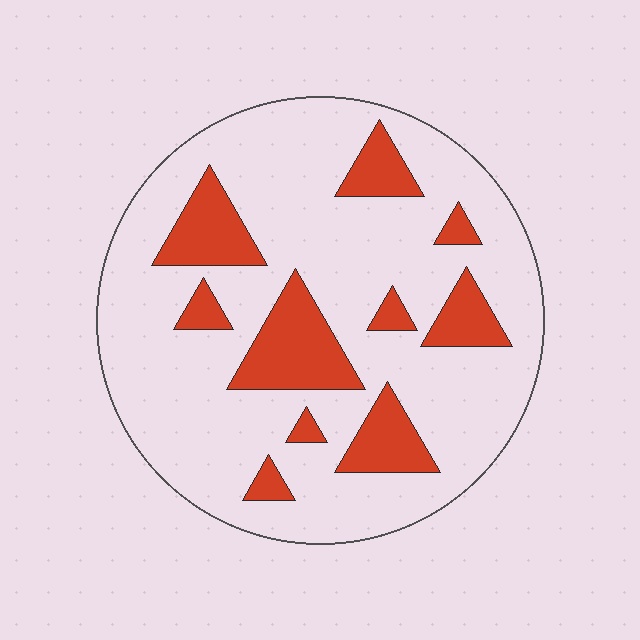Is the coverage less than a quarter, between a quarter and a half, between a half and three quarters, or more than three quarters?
Less than a quarter.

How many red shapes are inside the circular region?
10.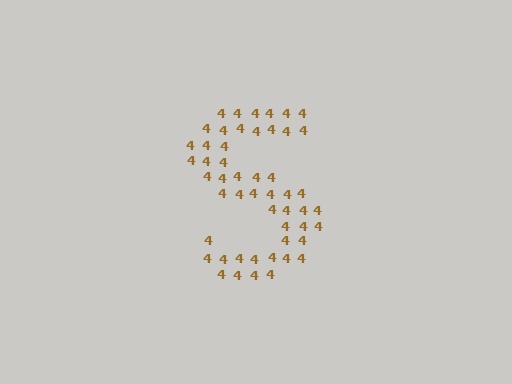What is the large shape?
The large shape is the letter S.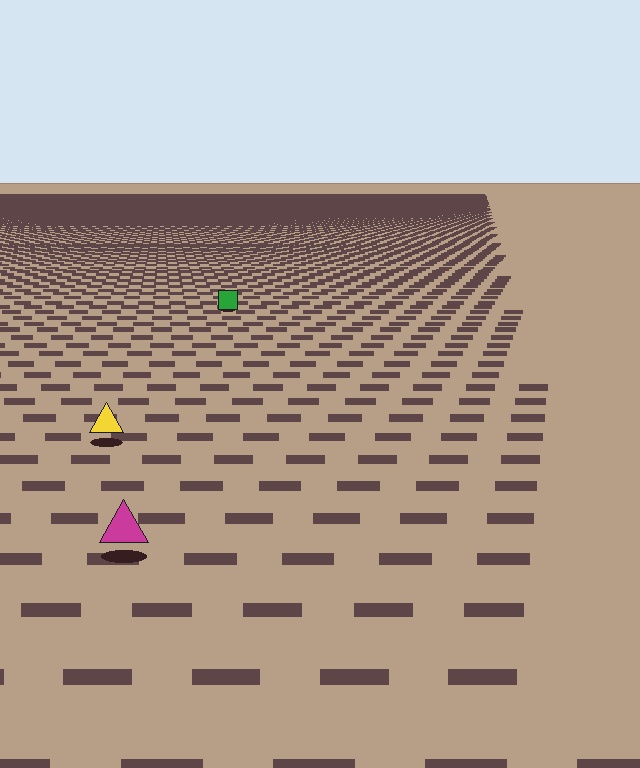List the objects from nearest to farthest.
From nearest to farthest: the magenta triangle, the yellow triangle, the green square.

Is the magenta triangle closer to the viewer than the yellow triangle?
Yes. The magenta triangle is closer — you can tell from the texture gradient: the ground texture is coarser near it.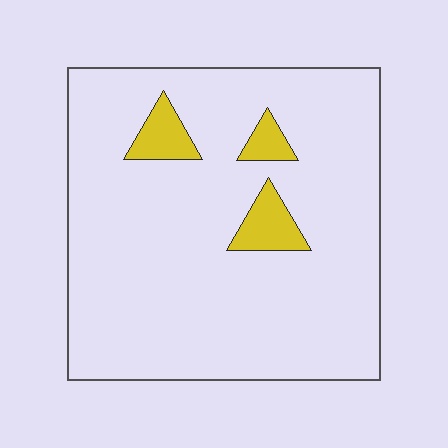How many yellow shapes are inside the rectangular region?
3.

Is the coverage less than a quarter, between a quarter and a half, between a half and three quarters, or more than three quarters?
Less than a quarter.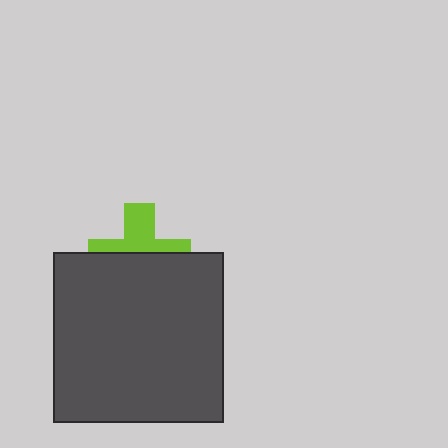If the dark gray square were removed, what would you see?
You would see the complete lime cross.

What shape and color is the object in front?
The object in front is a dark gray square.